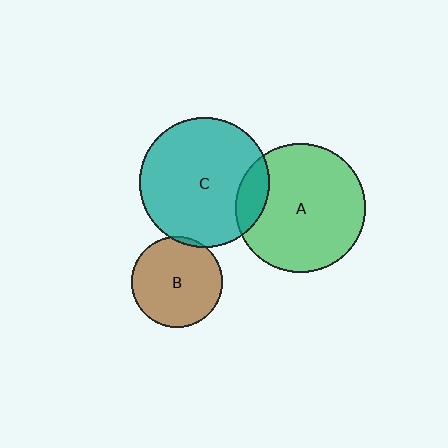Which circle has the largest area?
Circle C (teal).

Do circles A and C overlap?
Yes.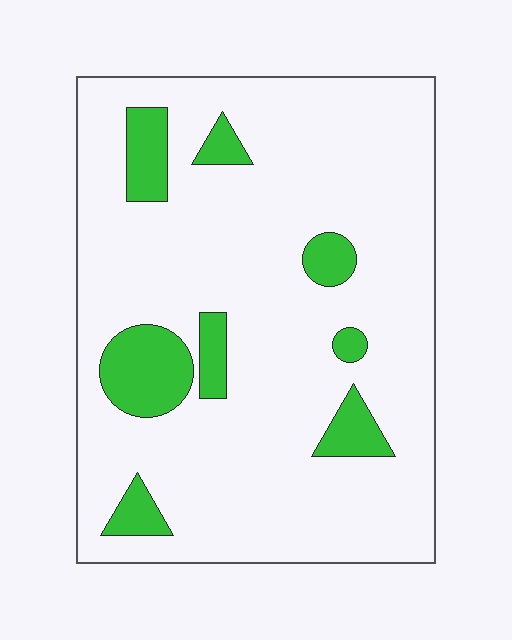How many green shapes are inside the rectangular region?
8.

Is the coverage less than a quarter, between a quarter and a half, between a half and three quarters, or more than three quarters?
Less than a quarter.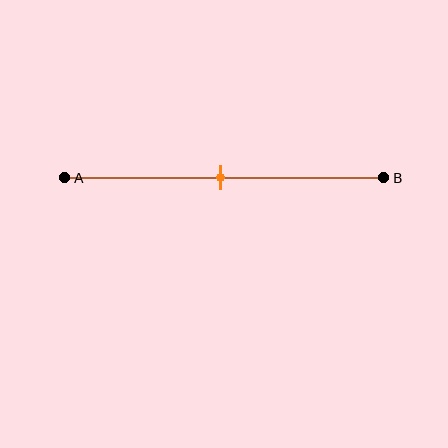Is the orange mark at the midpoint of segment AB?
Yes, the mark is approximately at the midpoint.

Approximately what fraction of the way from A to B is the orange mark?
The orange mark is approximately 50% of the way from A to B.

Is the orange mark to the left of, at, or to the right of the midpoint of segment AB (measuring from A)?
The orange mark is approximately at the midpoint of segment AB.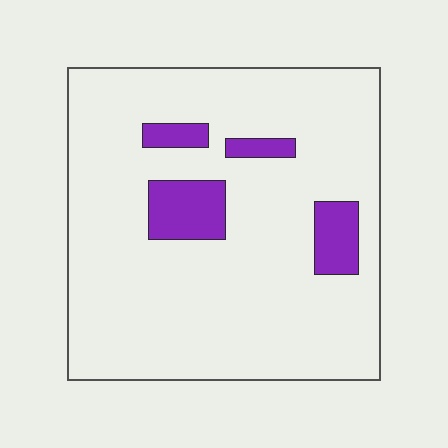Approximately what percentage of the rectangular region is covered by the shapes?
Approximately 10%.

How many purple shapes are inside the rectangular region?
4.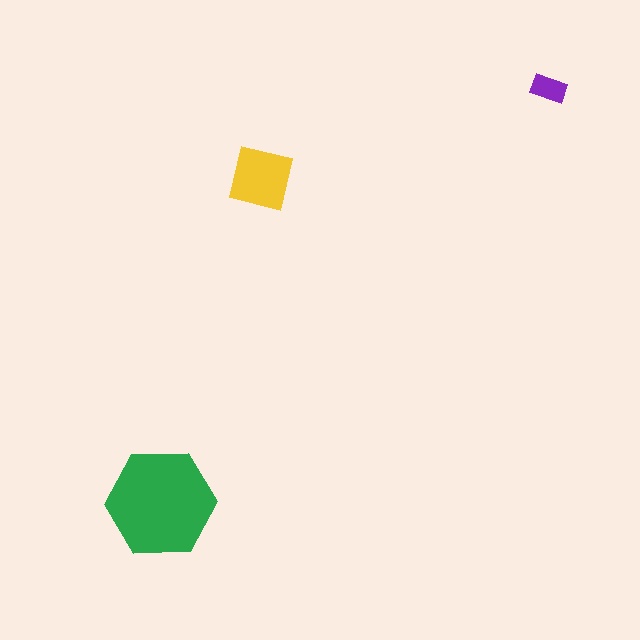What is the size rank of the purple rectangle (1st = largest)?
3rd.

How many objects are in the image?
There are 3 objects in the image.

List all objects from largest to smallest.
The green hexagon, the yellow square, the purple rectangle.